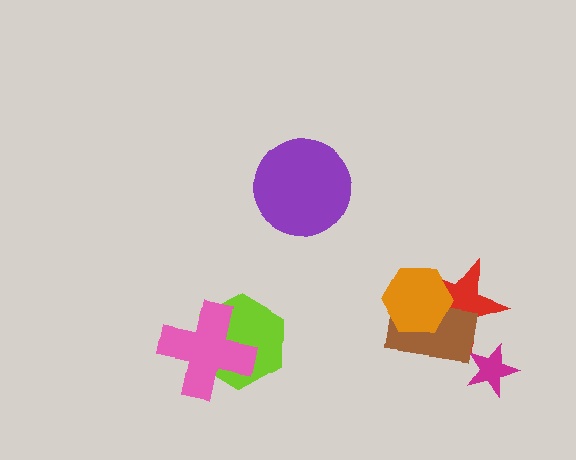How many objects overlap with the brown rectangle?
2 objects overlap with the brown rectangle.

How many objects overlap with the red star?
2 objects overlap with the red star.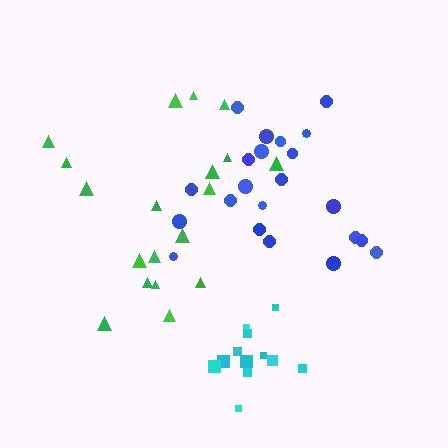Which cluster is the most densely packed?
Cyan.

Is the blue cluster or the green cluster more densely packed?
Blue.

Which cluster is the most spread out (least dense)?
Green.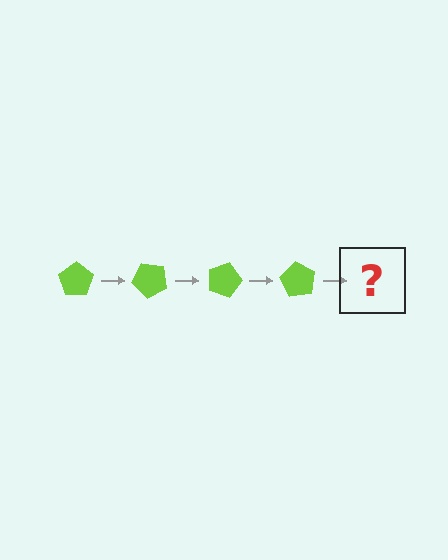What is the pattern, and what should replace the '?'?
The pattern is that the pentagon rotates 45 degrees each step. The '?' should be a lime pentagon rotated 180 degrees.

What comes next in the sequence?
The next element should be a lime pentagon rotated 180 degrees.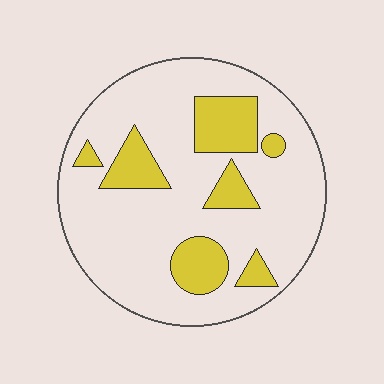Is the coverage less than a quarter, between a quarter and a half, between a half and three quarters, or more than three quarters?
Less than a quarter.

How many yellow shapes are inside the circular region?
7.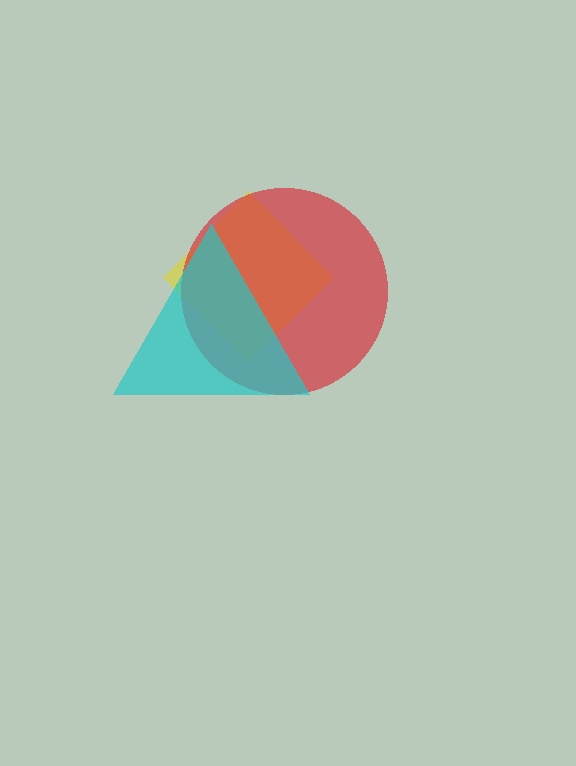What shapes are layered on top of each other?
The layered shapes are: a yellow diamond, a red circle, a cyan triangle.